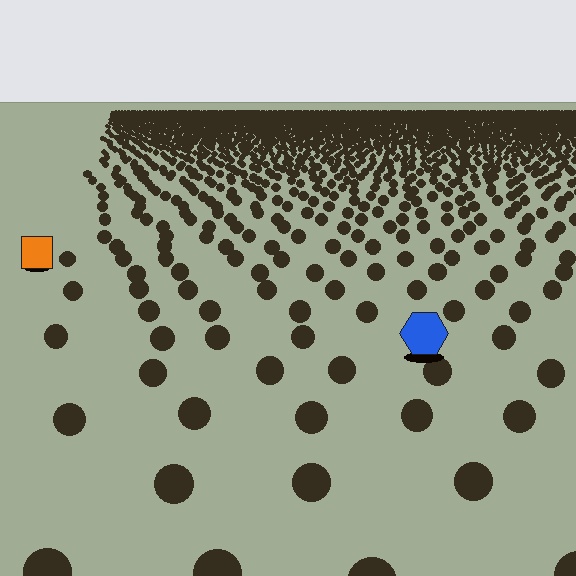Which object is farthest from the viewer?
The orange square is farthest from the viewer. It appears smaller and the ground texture around it is denser.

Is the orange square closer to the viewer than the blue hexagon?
No. The blue hexagon is closer — you can tell from the texture gradient: the ground texture is coarser near it.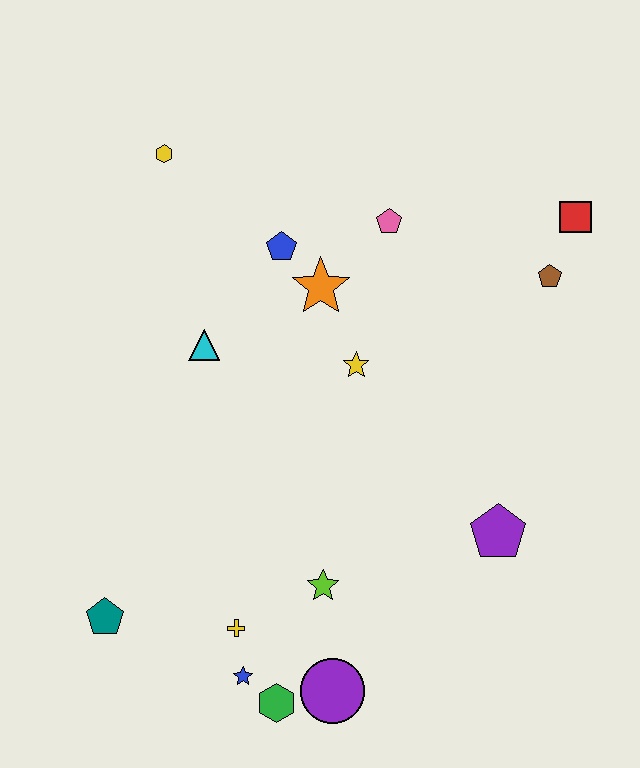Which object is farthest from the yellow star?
The teal pentagon is farthest from the yellow star.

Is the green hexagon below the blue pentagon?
Yes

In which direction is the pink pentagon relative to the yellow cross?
The pink pentagon is above the yellow cross.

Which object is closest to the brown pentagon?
The red square is closest to the brown pentagon.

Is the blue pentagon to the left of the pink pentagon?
Yes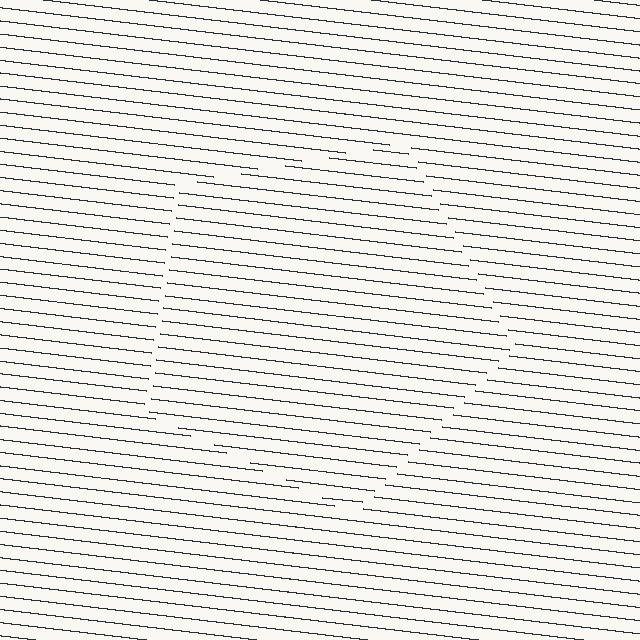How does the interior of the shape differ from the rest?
The interior of the shape contains the same grating, shifted by half a period — the contour is defined by the phase discontinuity where line-ends from the inner and outer gratings abut.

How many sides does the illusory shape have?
5 sides — the line-ends trace a pentagon.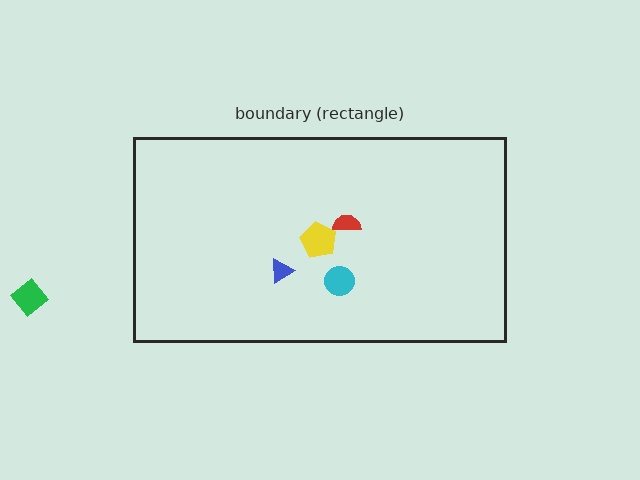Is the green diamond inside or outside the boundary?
Outside.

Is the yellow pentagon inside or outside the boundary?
Inside.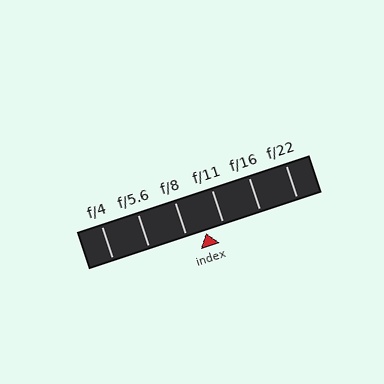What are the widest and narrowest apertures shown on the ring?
The widest aperture shown is f/4 and the narrowest is f/22.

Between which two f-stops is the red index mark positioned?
The index mark is between f/8 and f/11.